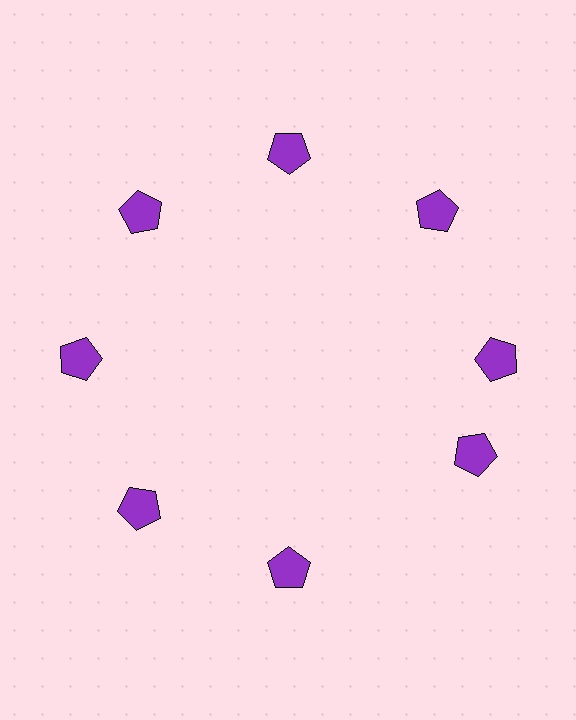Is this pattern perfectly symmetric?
No. The 8 purple pentagons are arranged in a ring, but one element near the 4 o'clock position is rotated out of alignment along the ring, breaking the 8-fold rotational symmetry.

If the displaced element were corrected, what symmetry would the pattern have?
It would have 8-fold rotational symmetry — the pattern would map onto itself every 45 degrees.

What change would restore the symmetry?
The symmetry would be restored by rotating it back into even spacing with its neighbors so that all 8 pentagons sit at equal angles and equal distance from the center.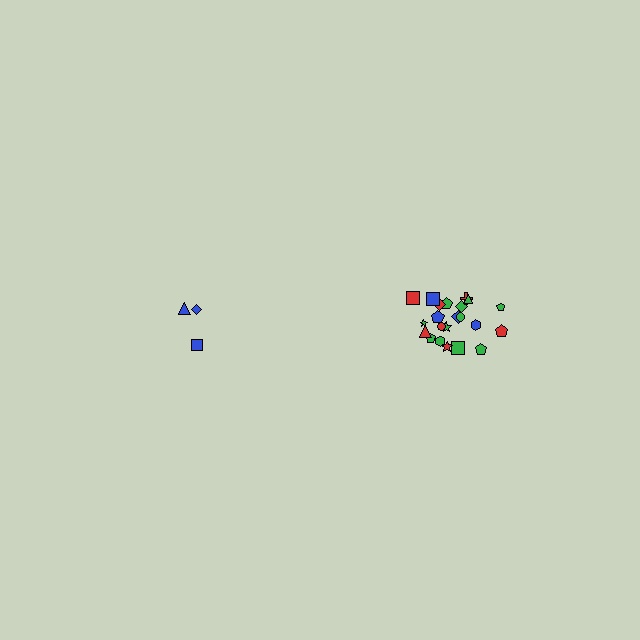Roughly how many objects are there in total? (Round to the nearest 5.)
Roughly 25 objects in total.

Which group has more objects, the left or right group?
The right group.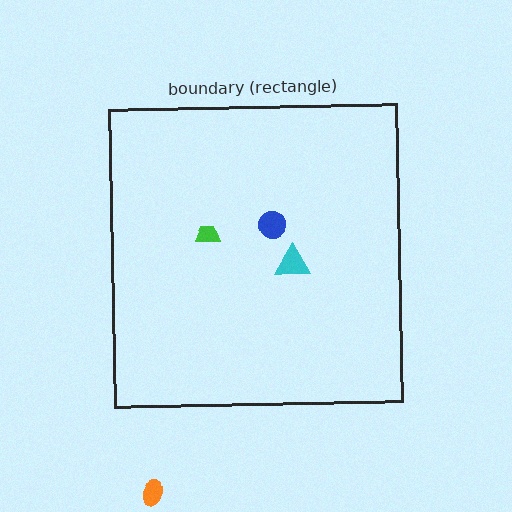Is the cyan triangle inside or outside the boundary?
Inside.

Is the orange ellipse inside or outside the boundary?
Outside.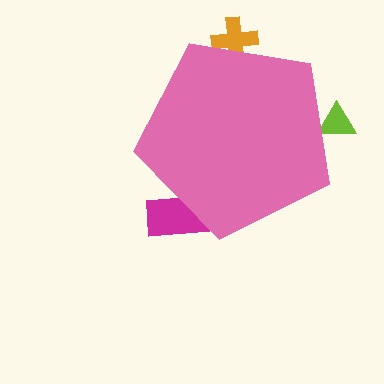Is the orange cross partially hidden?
Yes, the orange cross is partially hidden behind the pink pentagon.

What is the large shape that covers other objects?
A pink pentagon.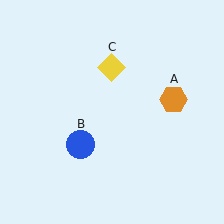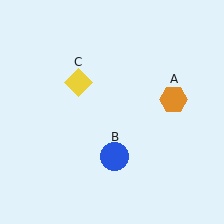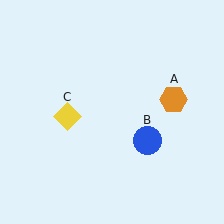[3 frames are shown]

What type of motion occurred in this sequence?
The blue circle (object B), yellow diamond (object C) rotated counterclockwise around the center of the scene.